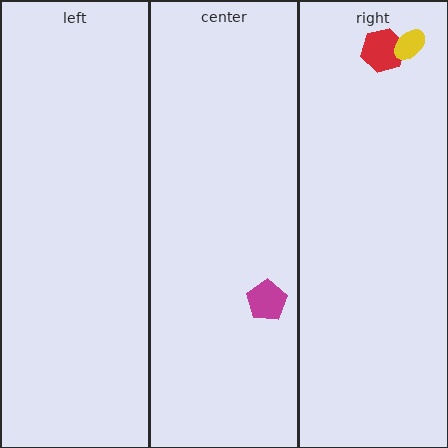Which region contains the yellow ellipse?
The right region.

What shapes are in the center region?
The magenta pentagon.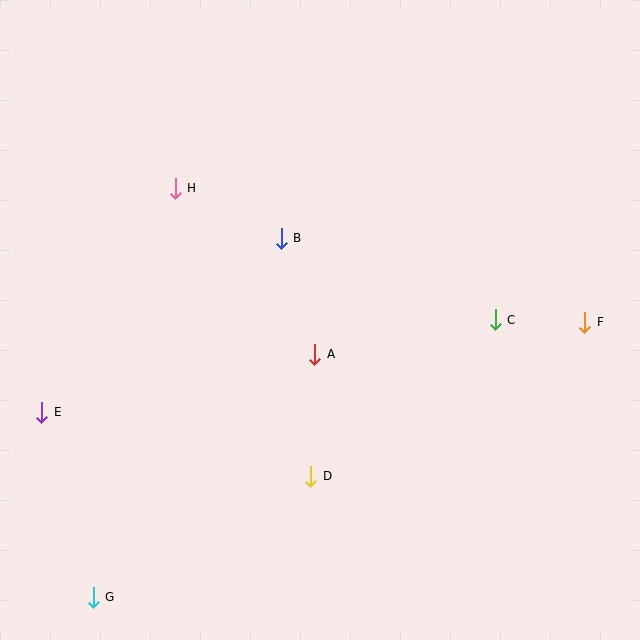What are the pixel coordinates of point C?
Point C is at (495, 320).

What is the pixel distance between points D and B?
The distance between D and B is 240 pixels.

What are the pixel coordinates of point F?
Point F is at (585, 322).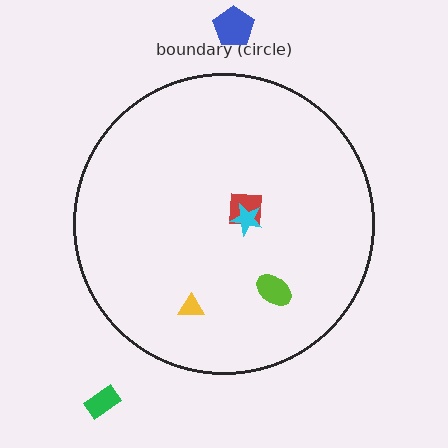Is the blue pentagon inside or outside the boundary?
Outside.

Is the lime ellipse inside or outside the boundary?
Inside.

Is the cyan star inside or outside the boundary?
Inside.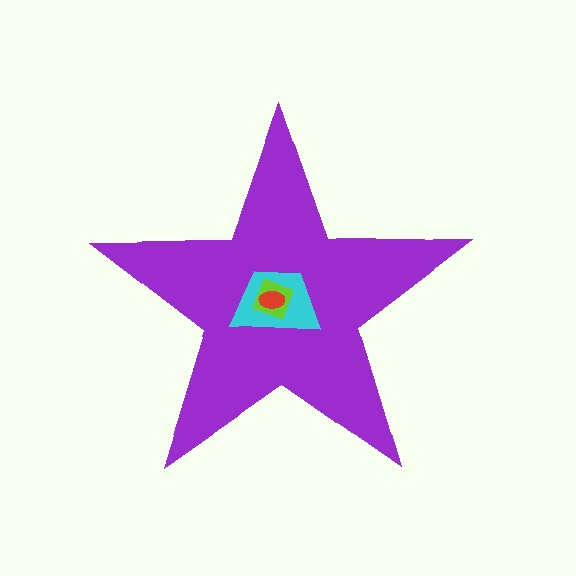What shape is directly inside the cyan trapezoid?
The lime square.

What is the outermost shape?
The purple star.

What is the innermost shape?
The red ellipse.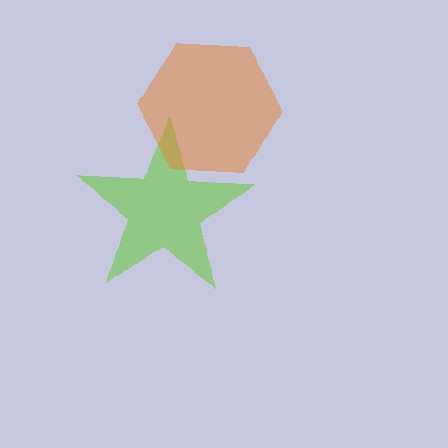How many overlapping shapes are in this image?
There are 2 overlapping shapes in the image.